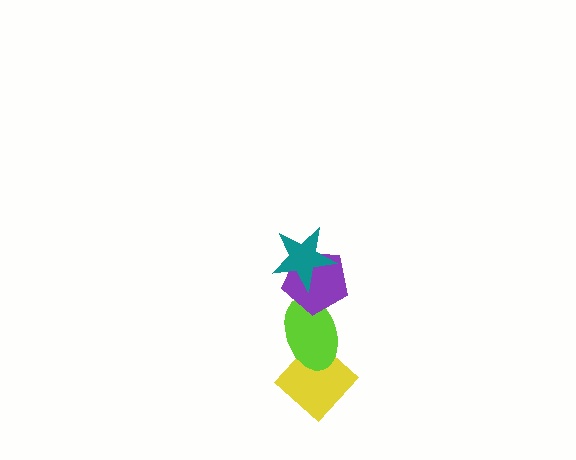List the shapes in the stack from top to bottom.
From top to bottom: the teal star, the purple pentagon, the lime ellipse, the yellow diamond.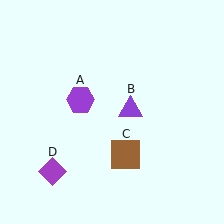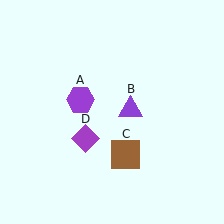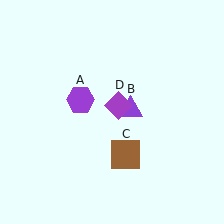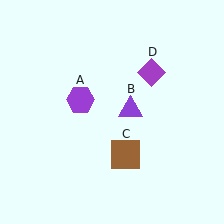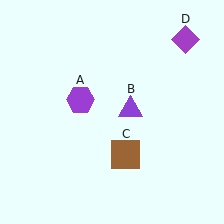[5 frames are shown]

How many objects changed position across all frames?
1 object changed position: purple diamond (object D).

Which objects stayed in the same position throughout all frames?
Purple hexagon (object A) and purple triangle (object B) and brown square (object C) remained stationary.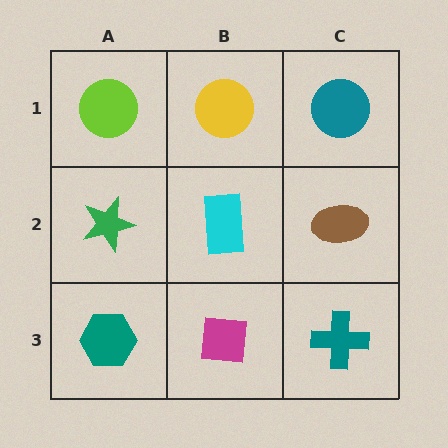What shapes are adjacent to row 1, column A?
A green star (row 2, column A), a yellow circle (row 1, column B).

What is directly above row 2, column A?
A lime circle.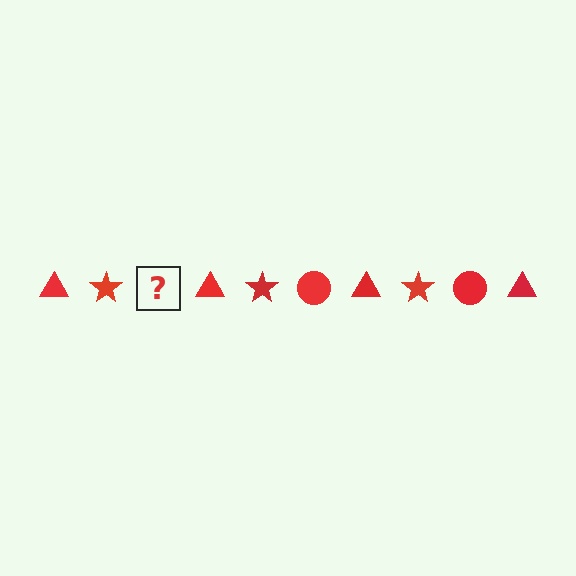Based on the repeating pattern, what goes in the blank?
The blank should be a red circle.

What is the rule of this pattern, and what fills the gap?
The rule is that the pattern cycles through triangle, star, circle shapes in red. The gap should be filled with a red circle.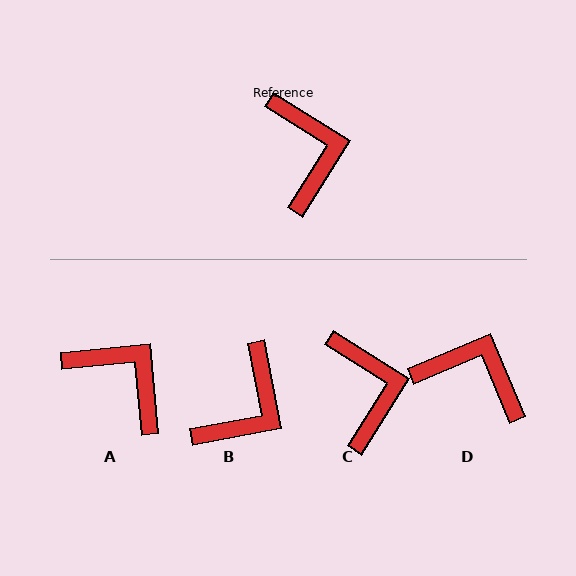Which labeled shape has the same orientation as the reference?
C.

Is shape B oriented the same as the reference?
No, it is off by about 47 degrees.